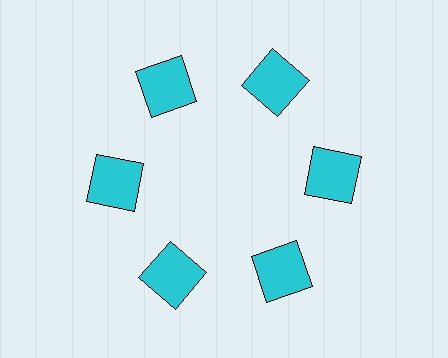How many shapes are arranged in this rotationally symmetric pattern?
There are 6 shapes, arranged in 6 groups of 1.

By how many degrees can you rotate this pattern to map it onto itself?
The pattern maps onto itself every 60 degrees of rotation.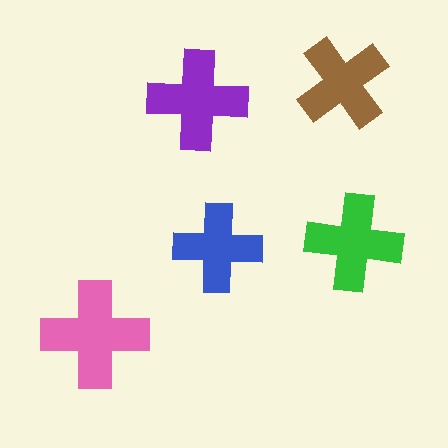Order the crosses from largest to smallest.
the pink one, the purple one, the green one, the brown one, the blue one.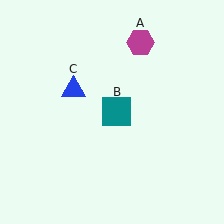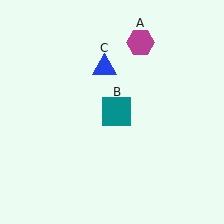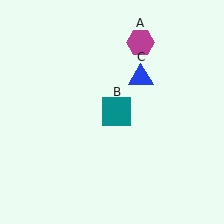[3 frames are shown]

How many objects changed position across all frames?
1 object changed position: blue triangle (object C).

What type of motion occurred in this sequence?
The blue triangle (object C) rotated clockwise around the center of the scene.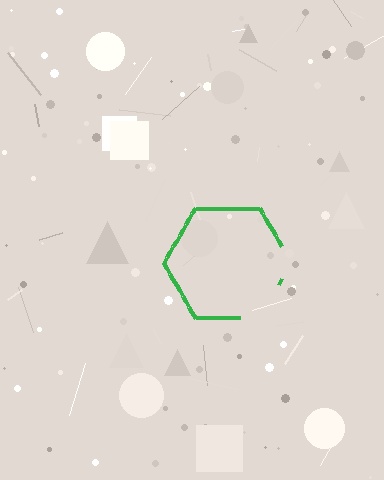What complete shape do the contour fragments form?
The contour fragments form a hexagon.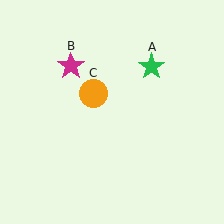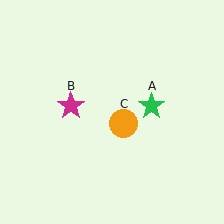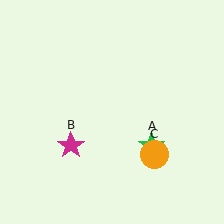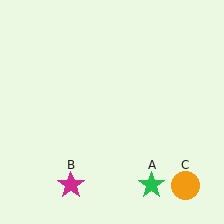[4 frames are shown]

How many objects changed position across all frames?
3 objects changed position: green star (object A), magenta star (object B), orange circle (object C).